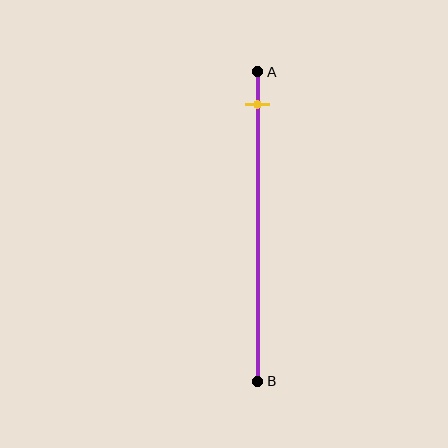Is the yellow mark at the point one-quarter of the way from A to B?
No, the mark is at about 10% from A, not at the 25% one-quarter point.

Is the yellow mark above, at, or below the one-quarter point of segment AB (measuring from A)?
The yellow mark is above the one-quarter point of segment AB.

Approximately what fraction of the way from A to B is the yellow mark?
The yellow mark is approximately 10% of the way from A to B.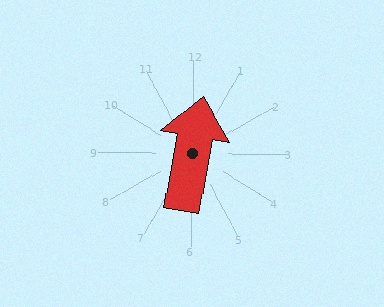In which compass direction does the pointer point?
North.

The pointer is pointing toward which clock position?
Roughly 12 o'clock.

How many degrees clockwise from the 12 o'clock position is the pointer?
Approximately 10 degrees.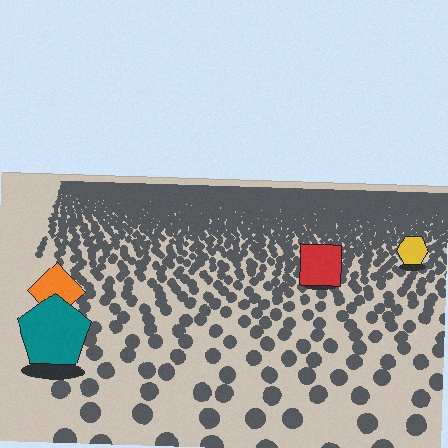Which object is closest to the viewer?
The teal pentagon is closest. The texture marks near it are larger and more spread out.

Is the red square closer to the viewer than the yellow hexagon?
Yes. The red square is closer — you can tell from the texture gradient: the ground texture is coarser near it.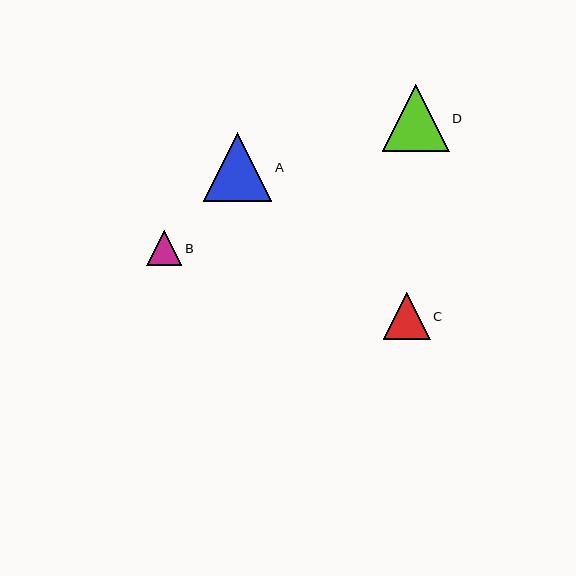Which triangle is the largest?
Triangle A is the largest with a size of approximately 68 pixels.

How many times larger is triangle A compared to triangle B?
Triangle A is approximately 1.9 times the size of triangle B.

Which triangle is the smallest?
Triangle B is the smallest with a size of approximately 35 pixels.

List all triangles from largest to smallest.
From largest to smallest: A, D, C, B.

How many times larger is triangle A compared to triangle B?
Triangle A is approximately 1.9 times the size of triangle B.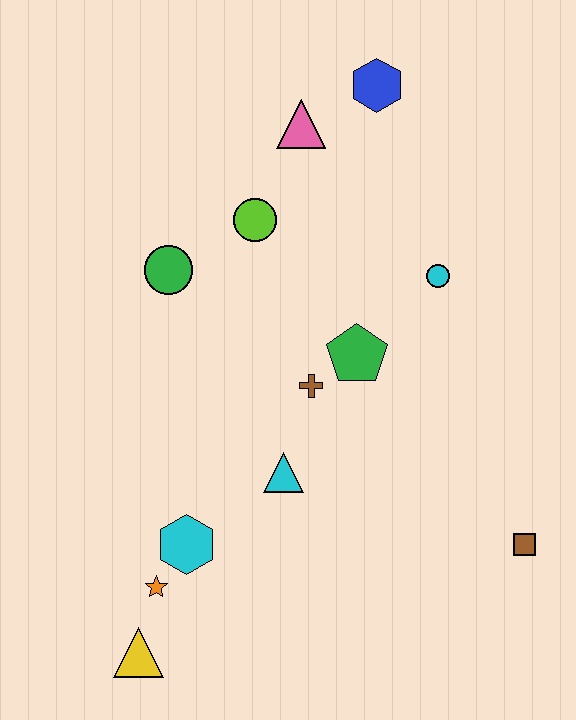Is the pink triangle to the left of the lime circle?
No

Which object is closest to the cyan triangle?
The brown cross is closest to the cyan triangle.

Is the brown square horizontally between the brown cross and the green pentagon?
No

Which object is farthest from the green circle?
The brown square is farthest from the green circle.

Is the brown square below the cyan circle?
Yes